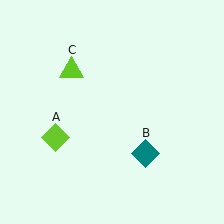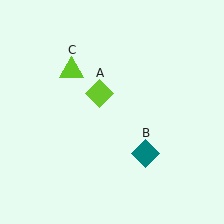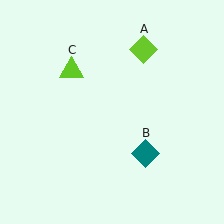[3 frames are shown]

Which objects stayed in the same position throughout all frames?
Teal diamond (object B) and lime triangle (object C) remained stationary.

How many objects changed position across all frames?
1 object changed position: lime diamond (object A).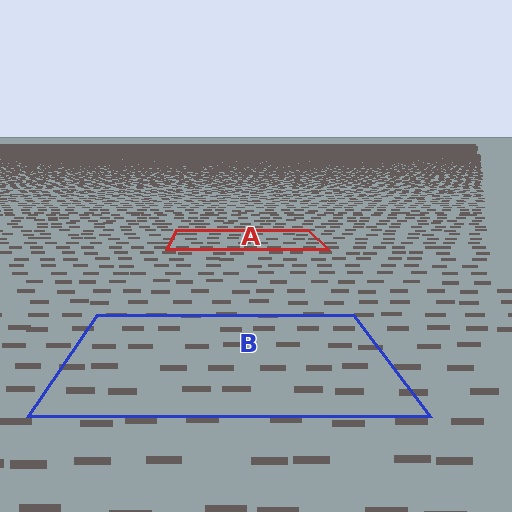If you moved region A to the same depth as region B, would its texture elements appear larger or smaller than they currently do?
They would appear larger. At a closer depth, the same texture elements are projected at a bigger on-screen size.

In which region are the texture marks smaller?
The texture marks are smaller in region A, because it is farther away.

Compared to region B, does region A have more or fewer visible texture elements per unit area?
Region A has more texture elements per unit area — they are packed more densely because it is farther away.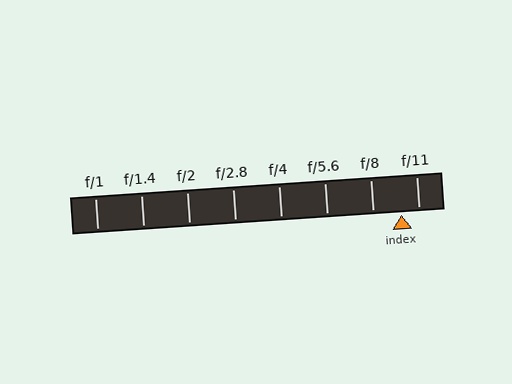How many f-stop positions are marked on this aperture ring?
There are 8 f-stop positions marked.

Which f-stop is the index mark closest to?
The index mark is closest to f/11.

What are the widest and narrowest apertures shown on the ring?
The widest aperture shown is f/1 and the narrowest is f/11.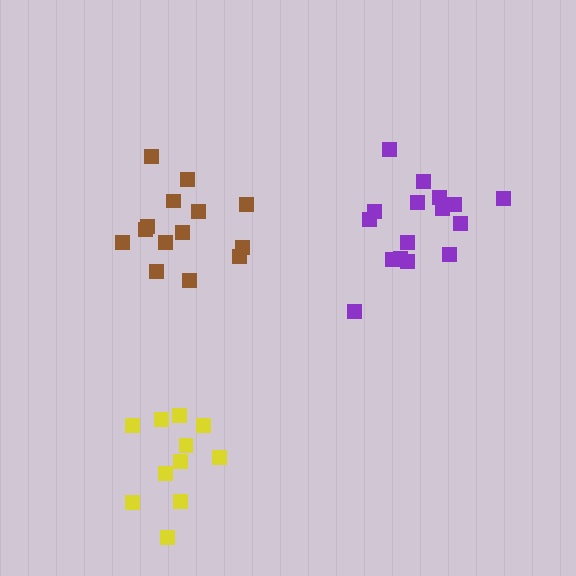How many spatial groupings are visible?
There are 3 spatial groupings.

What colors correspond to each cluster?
The clusters are colored: brown, yellow, purple.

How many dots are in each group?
Group 1: 14 dots, Group 2: 11 dots, Group 3: 16 dots (41 total).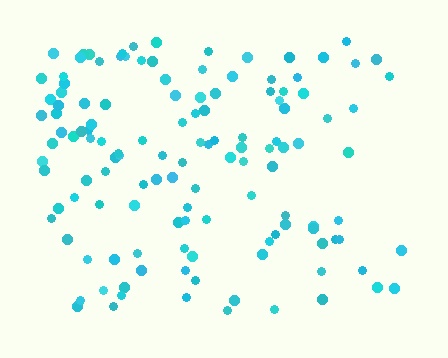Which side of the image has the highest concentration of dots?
The left.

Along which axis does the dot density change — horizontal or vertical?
Horizontal.